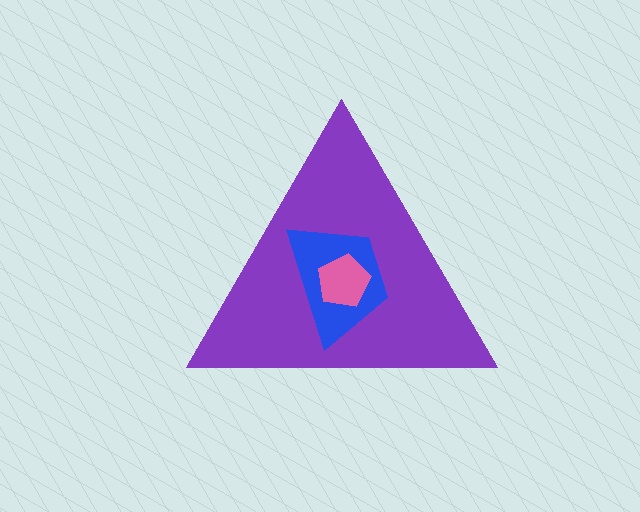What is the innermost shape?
The pink pentagon.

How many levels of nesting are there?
3.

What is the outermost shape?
The purple triangle.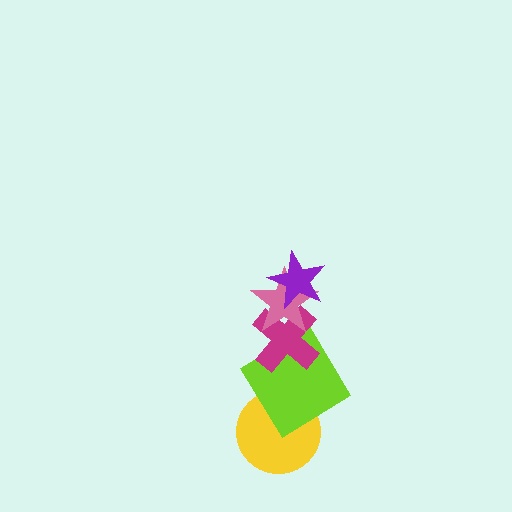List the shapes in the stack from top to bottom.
From top to bottom: the purple star, the pink star, the magenta cross, the lime diamond, the yellow circle.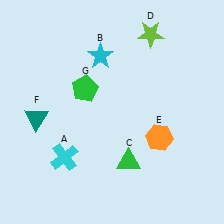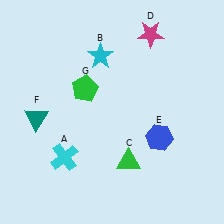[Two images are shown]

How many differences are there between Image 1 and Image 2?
There are 2 differences between the two images.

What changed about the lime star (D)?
In Image 1, D is lime. In Image 2, it changed to magenta.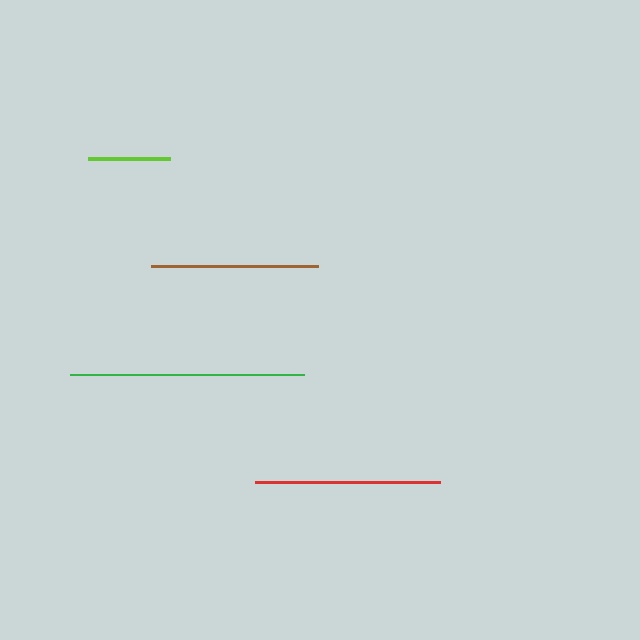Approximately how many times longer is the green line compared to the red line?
The green line is approximately 1.3 times the length of the red line.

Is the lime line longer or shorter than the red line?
The red line is longer than the lime line.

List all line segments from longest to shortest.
From longest to shortest: green, red, brown, lime.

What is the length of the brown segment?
The brown segment is approximately 167 pixels long.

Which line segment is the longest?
The green line is the longest at approximately 234 pixels.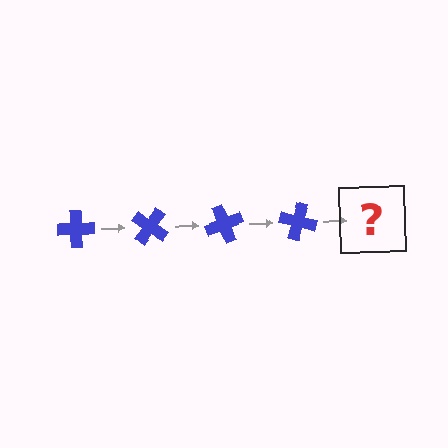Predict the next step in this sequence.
The next step is a blue cross rotated 140 degrees.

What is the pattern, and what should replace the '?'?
The pattern is that the cross rotates 35 degrees each step. The '?' should be a blue cross rotated 140 degrees.